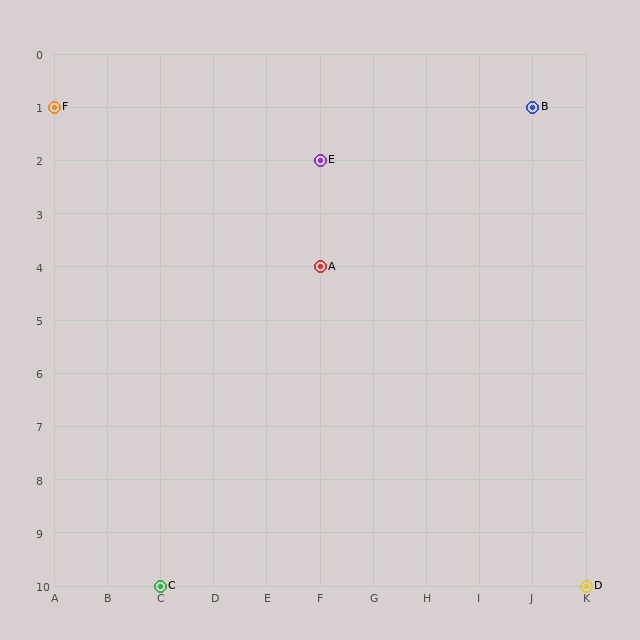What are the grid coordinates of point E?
Point E is at grid coordinates (F, 2).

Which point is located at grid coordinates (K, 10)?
Point D is at (K, 10).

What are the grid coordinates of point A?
Point A is at grid coordinates (F, 4).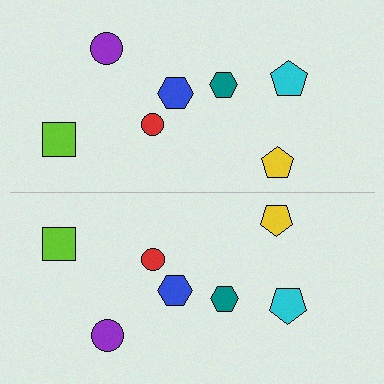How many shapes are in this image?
There are 14 shapes in this image.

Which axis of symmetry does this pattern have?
The pattern has a horizontal axis of symmetry running through the center of the image.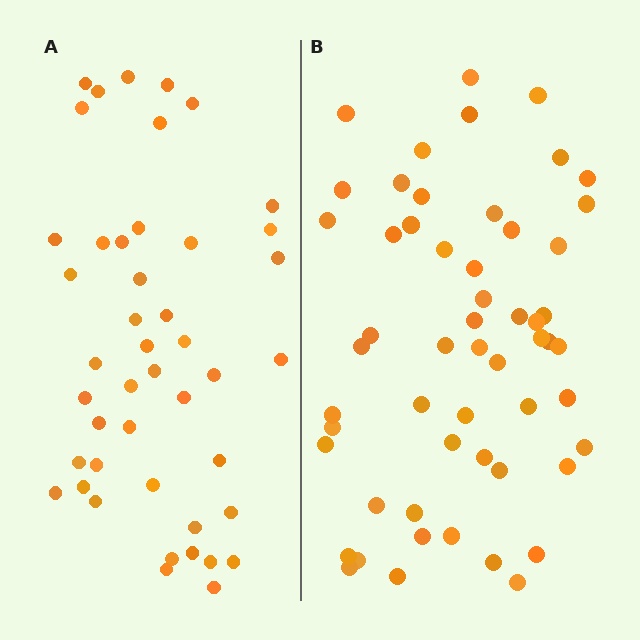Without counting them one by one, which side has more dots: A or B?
Region B (the right region) has more dots.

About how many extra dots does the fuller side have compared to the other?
Region B has roughly 10 or so more dots than region A.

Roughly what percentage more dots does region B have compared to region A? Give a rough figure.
About 20% more.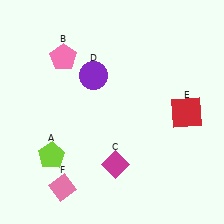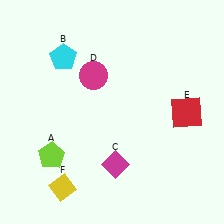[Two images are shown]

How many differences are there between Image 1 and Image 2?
There are 3 differences between the two images.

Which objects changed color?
B changed from pink to cyan. D changed from purple to magenta. F changed from pink to yellow.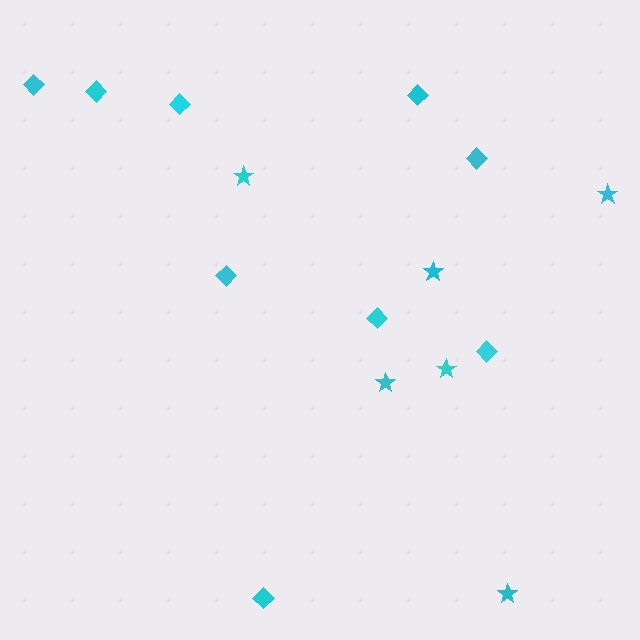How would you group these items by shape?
There are 2 groups: one group of stars (6) and one group of diamonds (9).